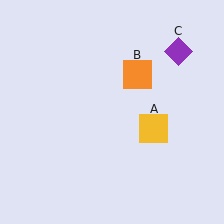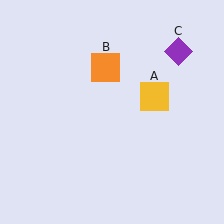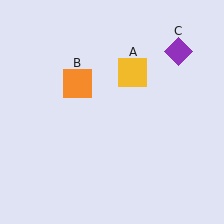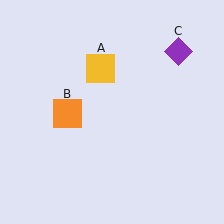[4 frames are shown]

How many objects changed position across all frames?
2 objects changed position: yellow square (object A), orange square (object B).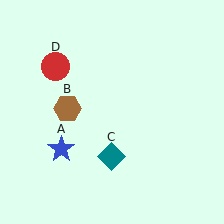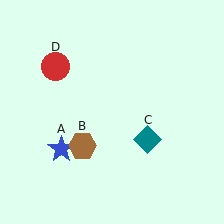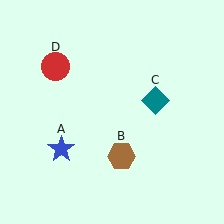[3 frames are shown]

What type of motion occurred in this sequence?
The brown hexagon (object B), teal diamond (object C) rotated counterclockwise around the center of the scene.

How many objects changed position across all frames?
2 objects changed position: brown hexagon (object B), teal diamond (object C).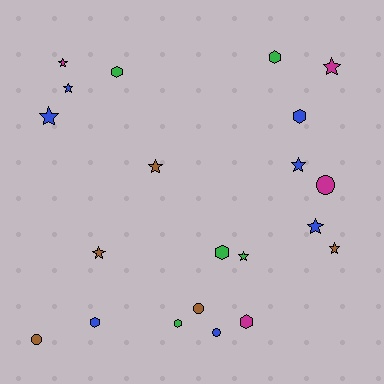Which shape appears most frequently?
Star, with 10 objects.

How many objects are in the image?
There are 21 objects.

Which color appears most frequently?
Blue, with 7 objects.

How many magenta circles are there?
There is 1 magenta circle.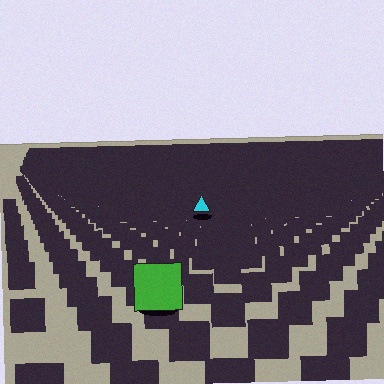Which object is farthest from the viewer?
The cyan triangle is farthest from the viewer. It appears smaller and the ground texture around it is denser.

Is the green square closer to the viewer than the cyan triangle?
Yes. The green square is closer — you can tell from the texture gradient: the ground texture is coarser near it.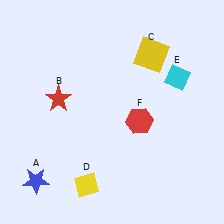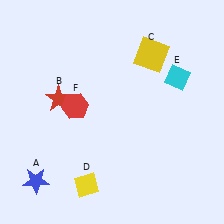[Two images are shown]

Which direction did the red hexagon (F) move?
The red hexagon (F) moved left.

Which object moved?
The red hexagon (F) moved left.